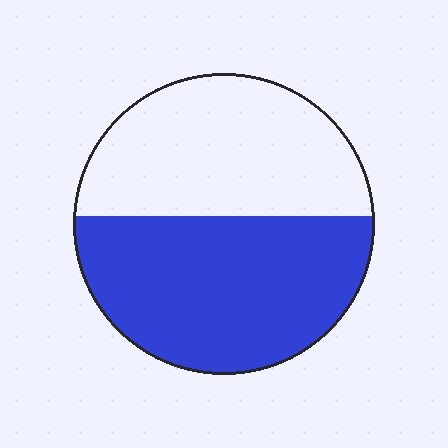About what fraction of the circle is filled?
About one half (1/2).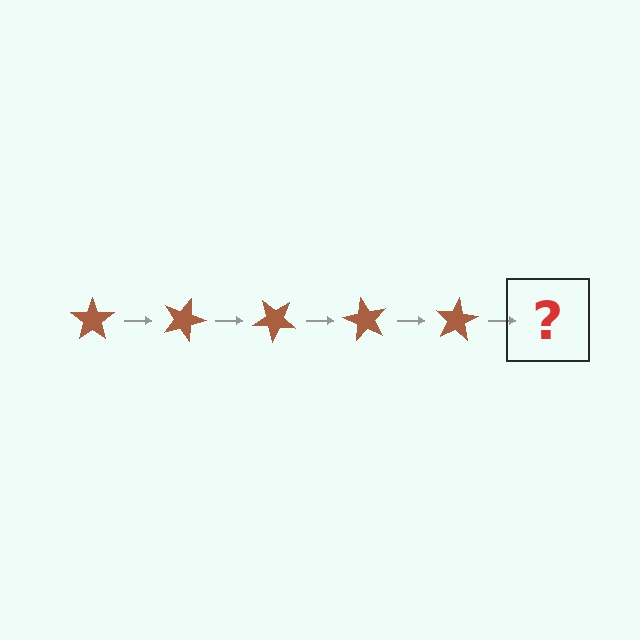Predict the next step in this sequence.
The next step is a brown star rotated 100 degrees.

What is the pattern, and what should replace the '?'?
The pattern is that the star rotates 20 degrees each step. The '?' should be a brown star rotated 100 degrees.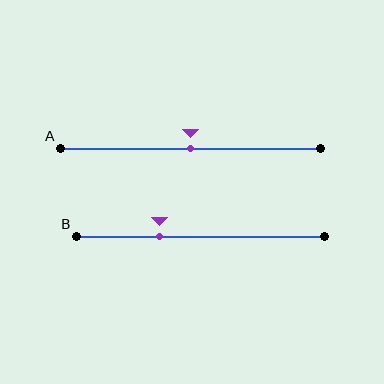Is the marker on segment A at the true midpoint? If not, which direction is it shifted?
Yes, the marker on segment A is at the true midpoint.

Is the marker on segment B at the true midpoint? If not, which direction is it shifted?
No, the marker on segment B is shifted to the left by about 17% of the segment length.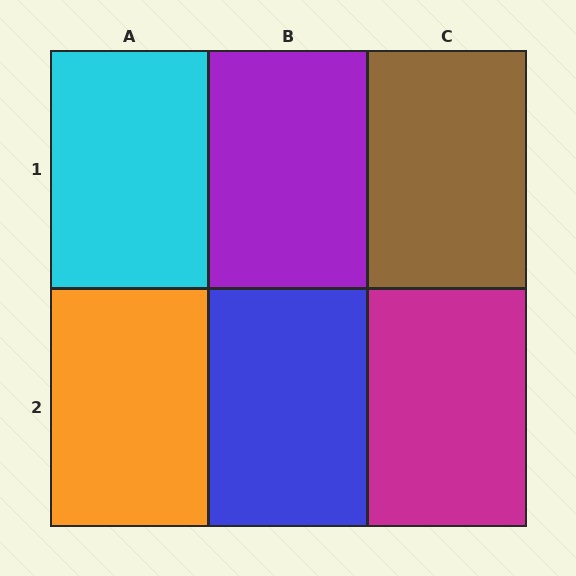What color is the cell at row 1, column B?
Purple.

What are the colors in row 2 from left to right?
Orange, blue, magenta.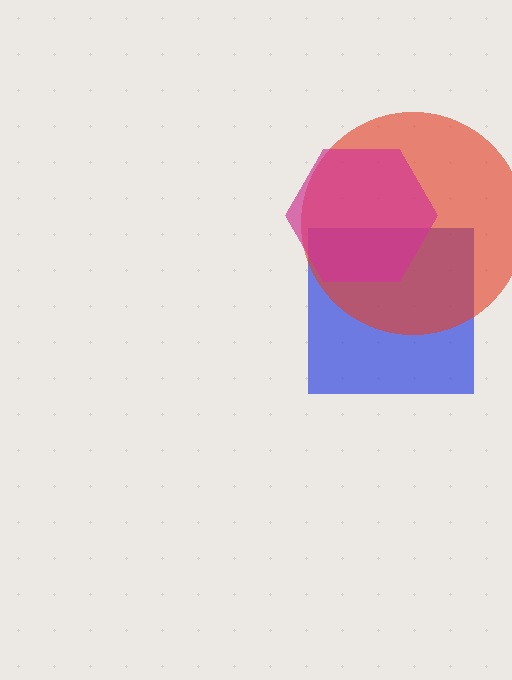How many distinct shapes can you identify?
There are 3 distinct shapes: a blue square, a red circle, a magenta hexagon.